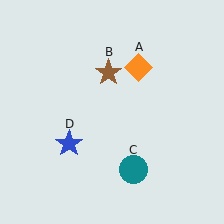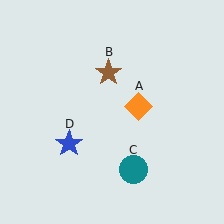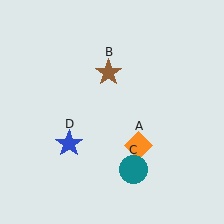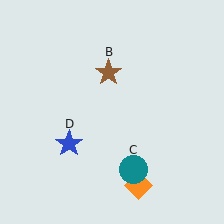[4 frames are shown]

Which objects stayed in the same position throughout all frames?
Brown star (object B) and teal circle (object C) and blue star (object D) remained stationary.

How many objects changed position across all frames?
1 object changed position: orange diamond (object A).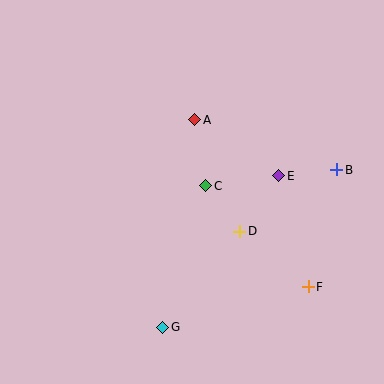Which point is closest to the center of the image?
Point C at (206, 186) is closest to the center.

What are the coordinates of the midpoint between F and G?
The midpoint between F and G is at (235, 307).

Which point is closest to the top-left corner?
Point A is closest to the top-left corner.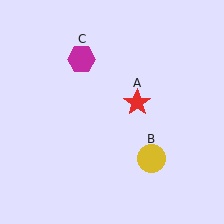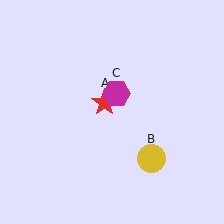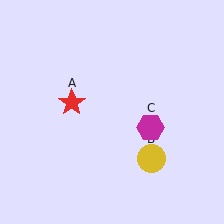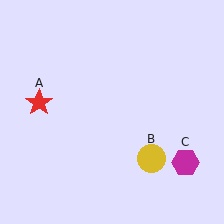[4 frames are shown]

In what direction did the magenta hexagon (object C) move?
The magenta hexagon (object C) moved down and to the right.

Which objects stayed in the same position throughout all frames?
Yellow circle (object B) remained stationary.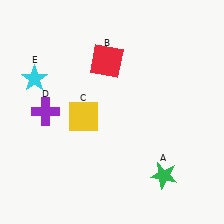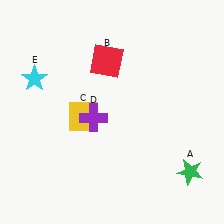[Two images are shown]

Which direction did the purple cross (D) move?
The purple cross (D) moved right.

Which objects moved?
The objects that moved are: the green star (A), the purple cross (D).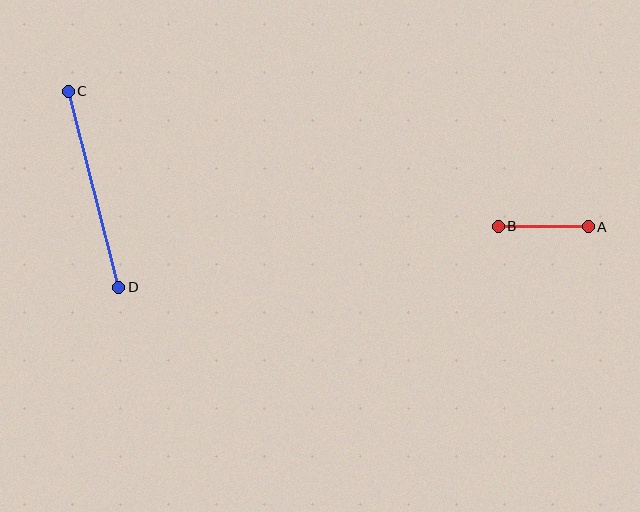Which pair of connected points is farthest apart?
Points C and D are farthest apart.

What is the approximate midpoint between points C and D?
The midpoint is at approximately (94, 189) pixels.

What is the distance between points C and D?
The distance is approximately 203 pixels.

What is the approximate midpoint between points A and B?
The midpoint is at approximately (543, 227) pixels.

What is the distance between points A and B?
The distance is approximately 90 pixels.